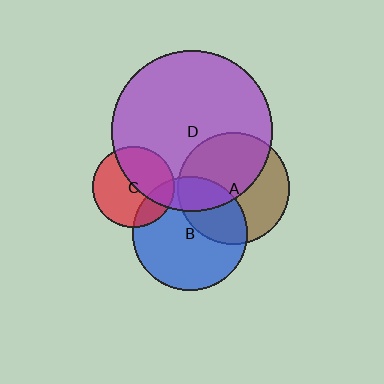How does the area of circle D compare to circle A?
Approximately 2.1 times.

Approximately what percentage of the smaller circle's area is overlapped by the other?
Approximately 20%.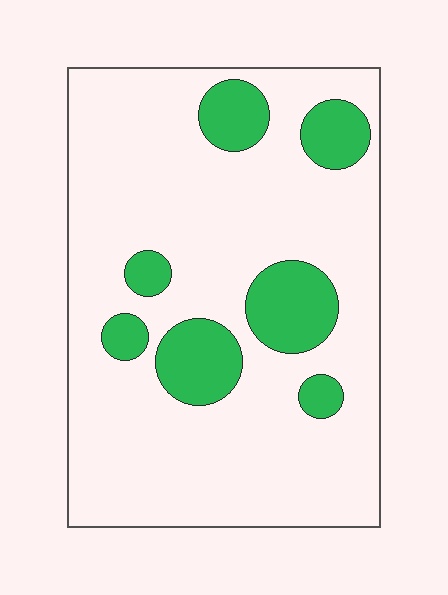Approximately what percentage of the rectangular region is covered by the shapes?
Approximately 20%.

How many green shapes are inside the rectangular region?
7.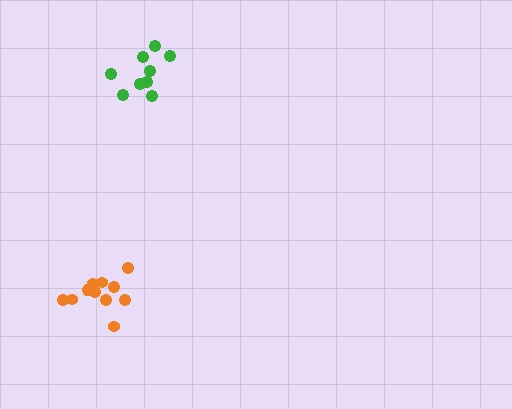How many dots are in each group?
Group 1: 9 dots, Group 2: 11 dots (20 total).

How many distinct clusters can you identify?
There are 2 distinct clusters.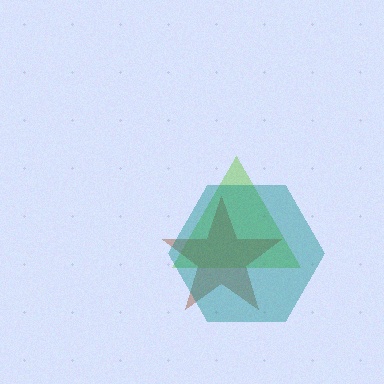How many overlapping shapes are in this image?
There are 3 overlapping shapes in the image.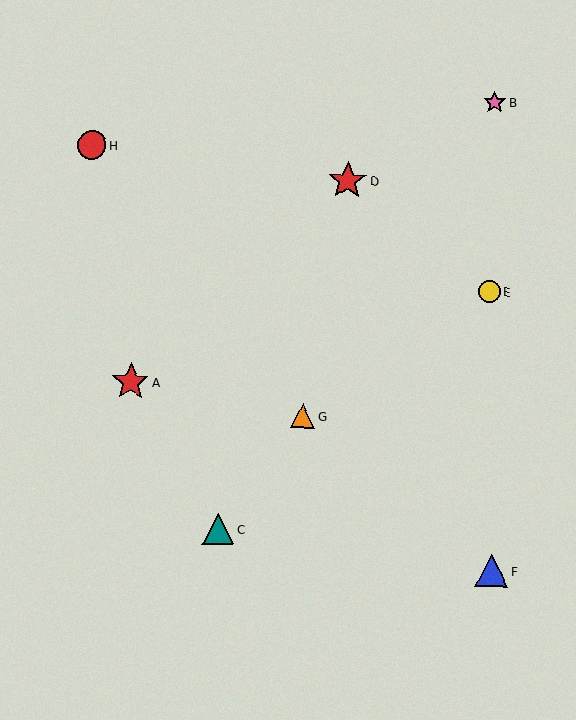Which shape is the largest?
The red star (labeled D) is the largest.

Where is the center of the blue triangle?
The center of the blue triangle is at (492, 571).